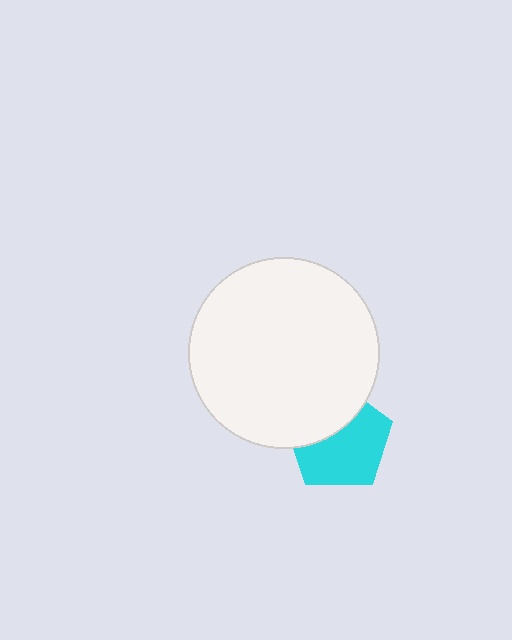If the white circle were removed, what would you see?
You would see the complete cyan pentagon.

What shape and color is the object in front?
The object in front is a white circle.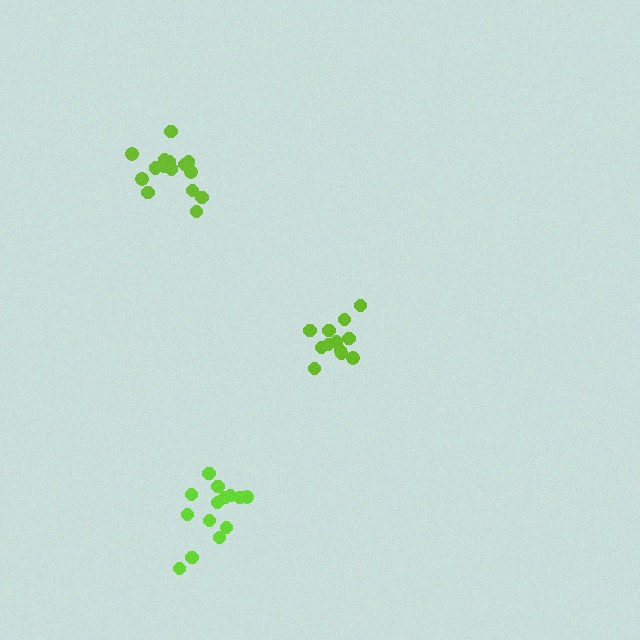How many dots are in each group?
Group 1: 15 dots, Group 2: 14 dots, Group 3: 12 dots (41 total).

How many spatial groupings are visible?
There are 3 spatial groupings.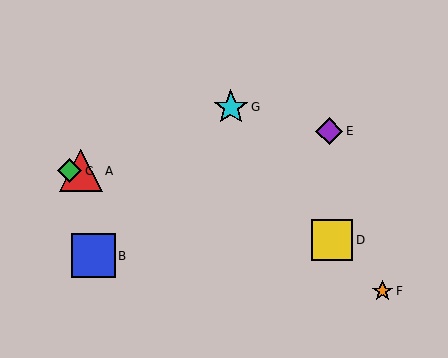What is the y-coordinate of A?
Object A is at y≈171.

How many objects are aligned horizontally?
2 objects (A, C) are aligned horizontally.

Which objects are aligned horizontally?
Objects A, C are aligned horizontally.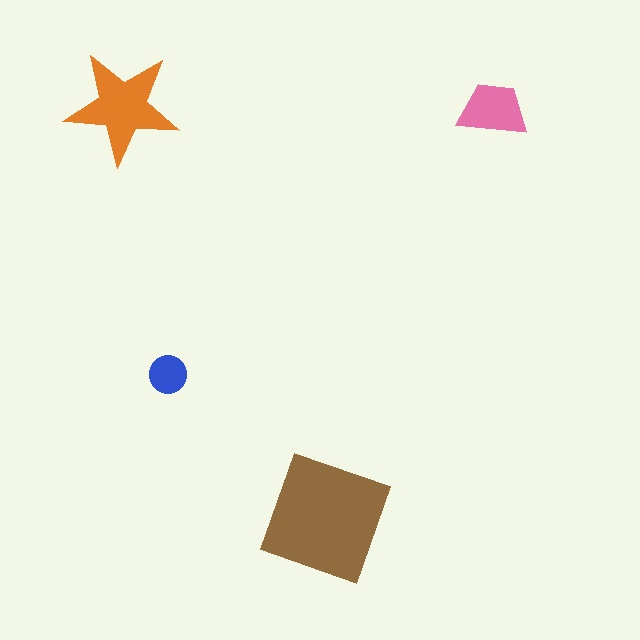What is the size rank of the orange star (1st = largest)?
2nd.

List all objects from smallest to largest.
The blue circle, the pink trapezoid, the orange star, the brown square.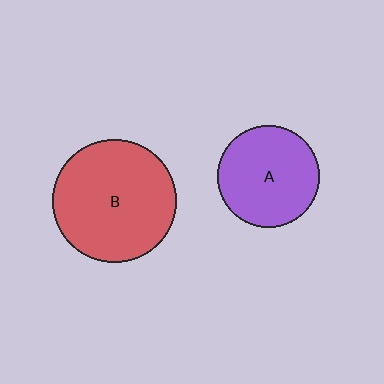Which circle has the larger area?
Circle B (red).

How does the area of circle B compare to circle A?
Approximately 1.5 times.